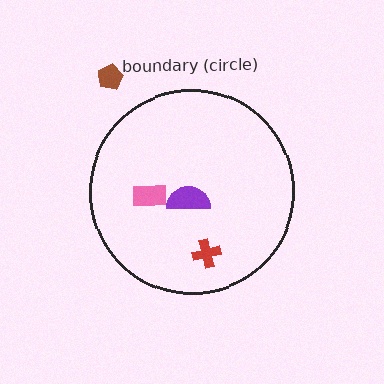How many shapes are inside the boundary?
3 inside, 1 outside.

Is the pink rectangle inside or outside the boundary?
Inside.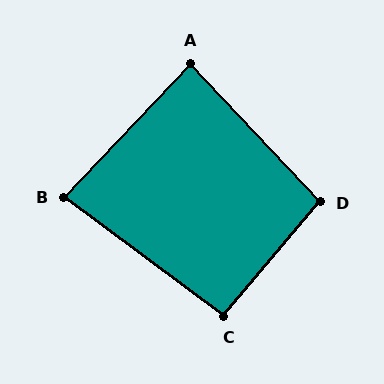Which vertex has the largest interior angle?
D, at approximately 97 degrees.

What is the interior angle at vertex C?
Approximately 93 degrees (approximately right).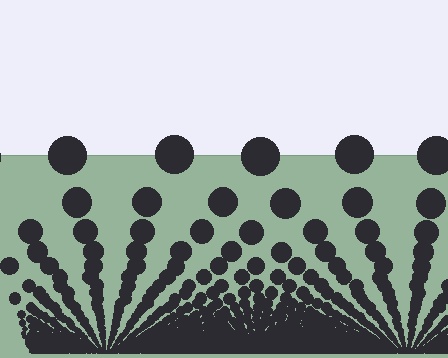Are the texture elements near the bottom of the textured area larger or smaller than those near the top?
Smaller. The gradient is inverted — elements near the bottom are smaller and denser.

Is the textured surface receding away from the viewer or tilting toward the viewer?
The surface appears to tilt toward the viewer. Texture elements get larger and sparser toward the top.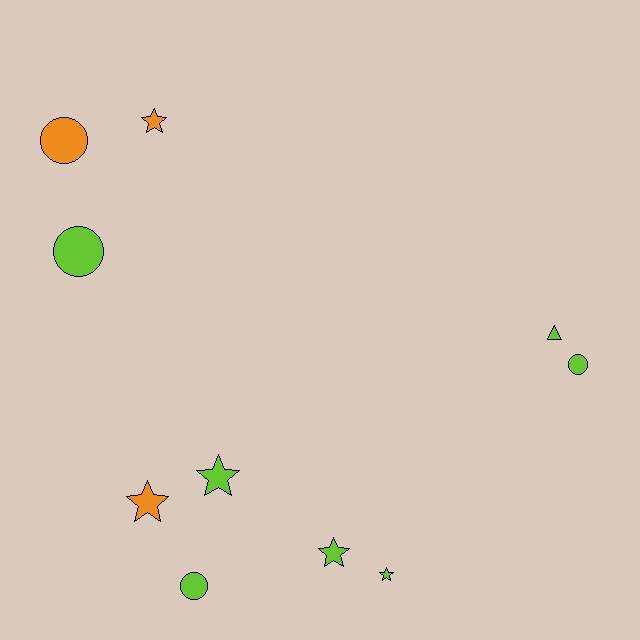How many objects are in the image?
There are 10 objects.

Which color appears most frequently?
Lime, with 7 objects.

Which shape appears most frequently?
Star, with 5 objects.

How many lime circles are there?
There are 3 lime circles.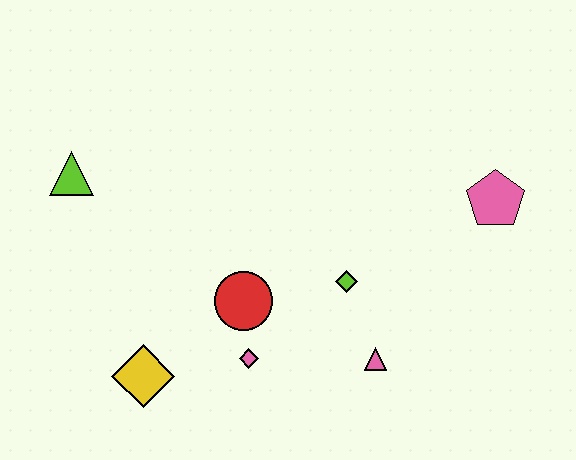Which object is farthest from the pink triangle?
The lime triangle is farthest from the pink triangle.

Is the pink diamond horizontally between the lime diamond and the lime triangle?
Yes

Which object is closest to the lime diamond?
The pink triangle is closest to the lime diamond.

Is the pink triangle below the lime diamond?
Yes